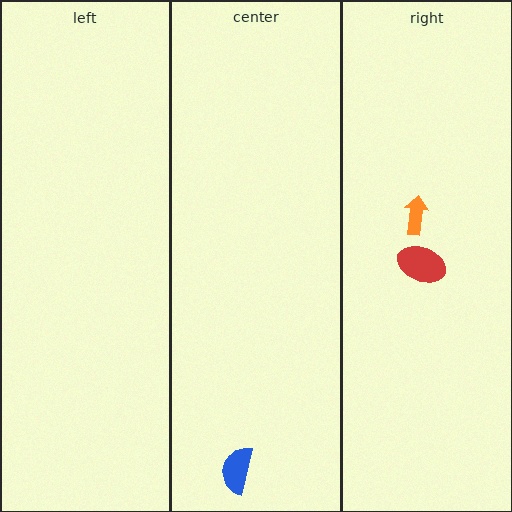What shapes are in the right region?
The orange arrow, the red ellipse.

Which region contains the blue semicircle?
The center region.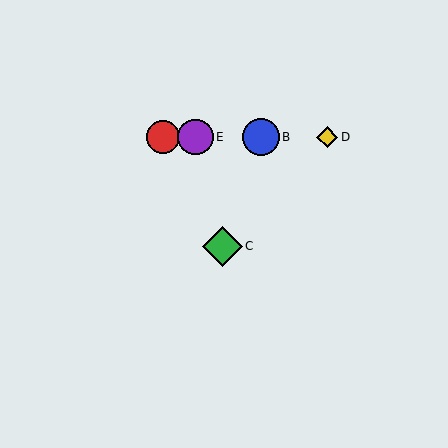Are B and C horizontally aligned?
No, B is at y≈137 and C is at y≈246.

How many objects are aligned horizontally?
4 objects (A, B, D, E) are aligned horizontally.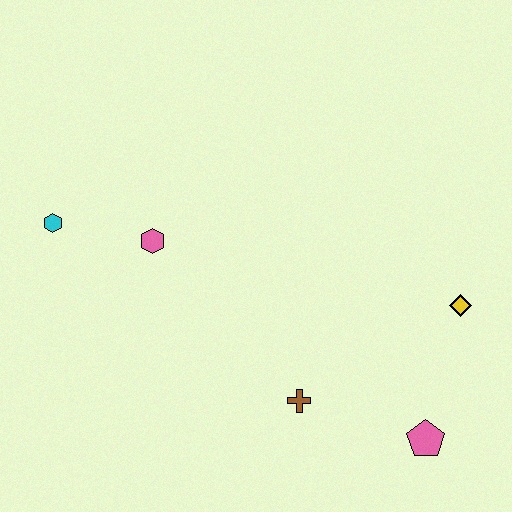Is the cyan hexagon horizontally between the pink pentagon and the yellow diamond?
No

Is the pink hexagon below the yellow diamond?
No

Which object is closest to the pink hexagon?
The cyan hexagon is closest to the pink hexagon.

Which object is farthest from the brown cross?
The cyan hexagon is farthest from the brown cross.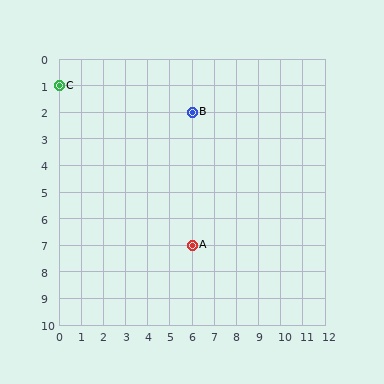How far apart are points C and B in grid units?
Points C and B are 6 columns and 1 row apart (about 6.1 grid units diagonally).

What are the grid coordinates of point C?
Point C is at grid coordinates (0, 1).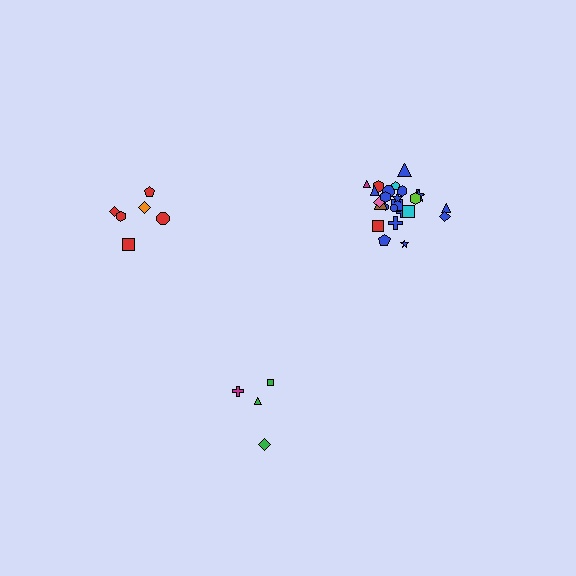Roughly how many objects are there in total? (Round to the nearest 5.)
Roughly 35 objects in total.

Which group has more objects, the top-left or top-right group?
The top-right group.